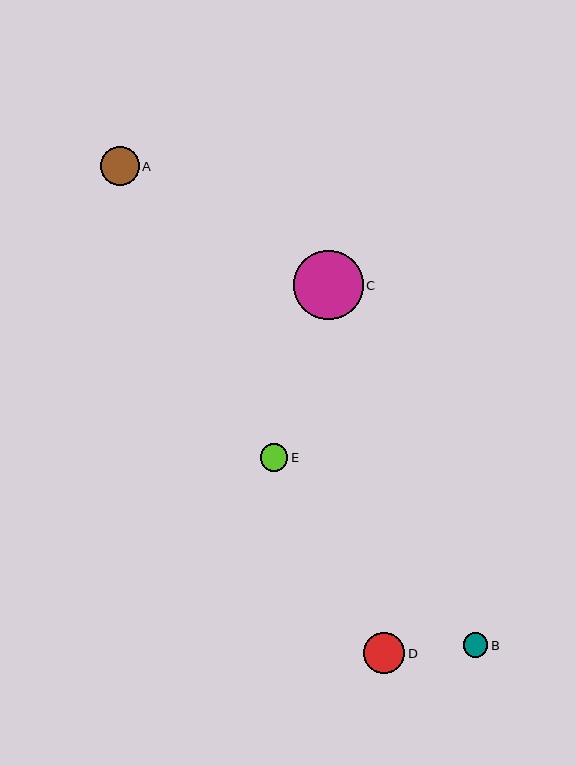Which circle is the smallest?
Circle B is the smallest with a size of approximately 25 pixels.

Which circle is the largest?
Circle C is the largest with a size of approximately 70 pixels.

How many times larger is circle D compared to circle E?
Circle D is approximately 1.5 times the size of circle E.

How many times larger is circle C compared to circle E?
Circle C is approximately 2.5 times the size of circle E.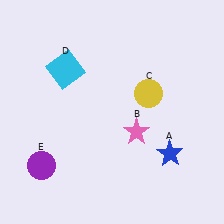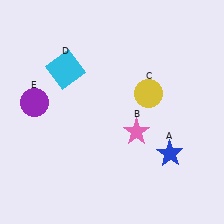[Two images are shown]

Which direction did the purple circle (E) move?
The purple circle (E) moved up.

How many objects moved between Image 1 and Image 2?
1 object moved between the two images.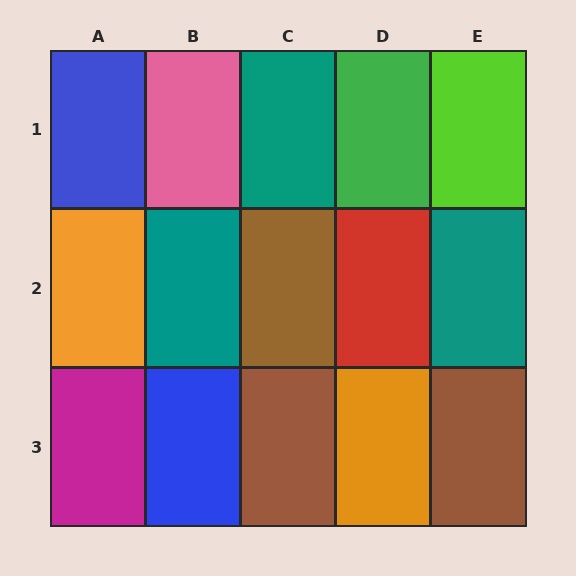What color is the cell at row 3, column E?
Brown.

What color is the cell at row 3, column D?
Orange.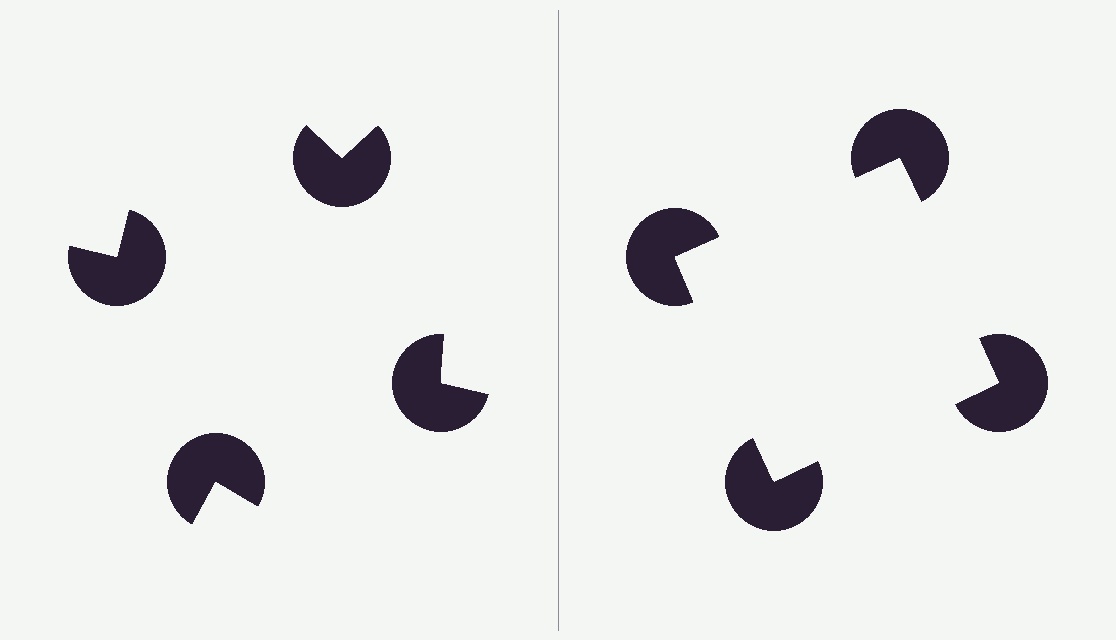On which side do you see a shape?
An illusory square appears on the right side. On the left side the wedge cuts are rotated, so no coherent shape forms.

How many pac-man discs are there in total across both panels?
8 — 4 on each side.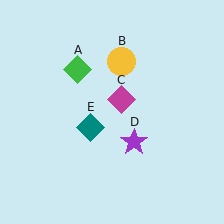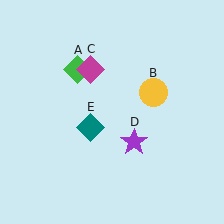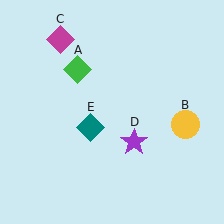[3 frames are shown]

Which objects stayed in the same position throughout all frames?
Green diamond (object A) and purple star (object D) and teal diamond (object E) remained stationary.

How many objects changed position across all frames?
2 objects changed position: yellow circle (object B), magenta diamond (object C).